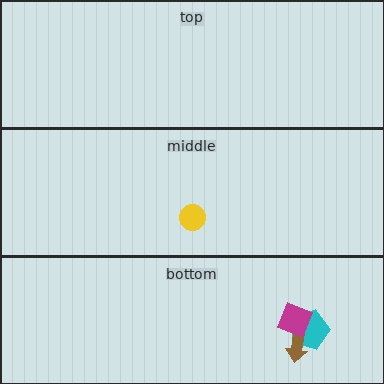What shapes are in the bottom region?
The cyan pentagon, the brown arrow, the magenta square.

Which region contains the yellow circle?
The middle region.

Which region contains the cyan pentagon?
The bottom region.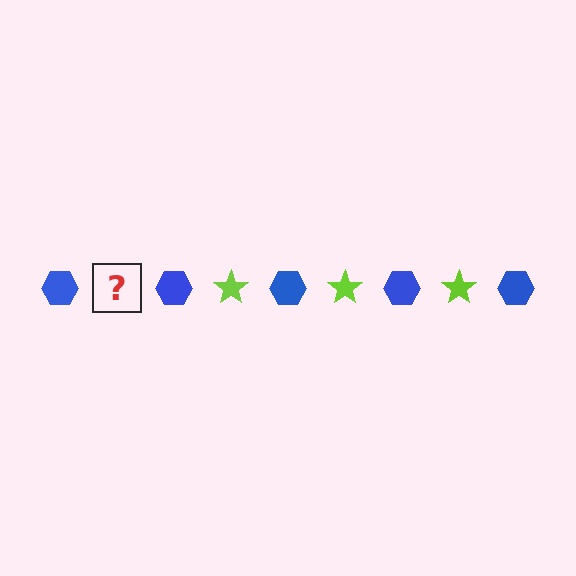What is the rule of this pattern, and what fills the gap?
The rule is that the pattern alternates between blue hexagon and lime star. The gap should be filled with a lime star.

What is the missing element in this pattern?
The missing element is a lime star.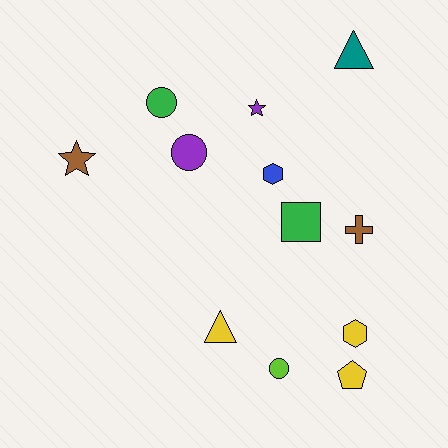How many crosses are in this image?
There is 1 cross.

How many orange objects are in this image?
There are no orange objects.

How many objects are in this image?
There are 12 objects.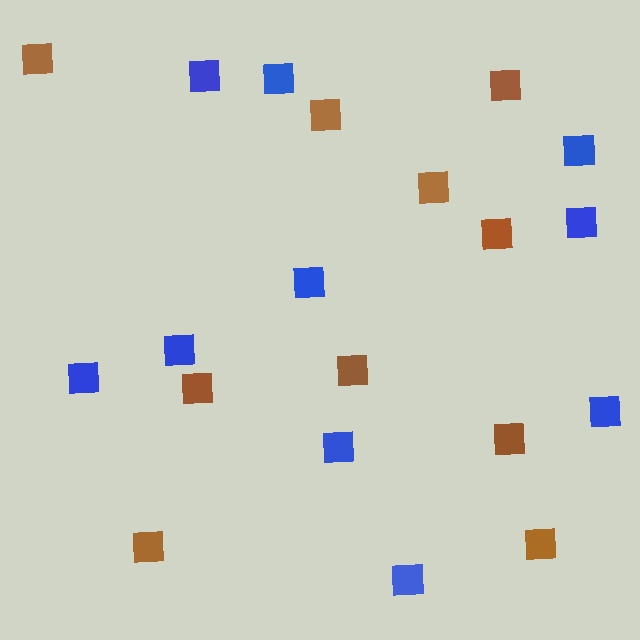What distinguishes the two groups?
There are 2 groups: one group of blue squares (10) and one group of brown squares (10).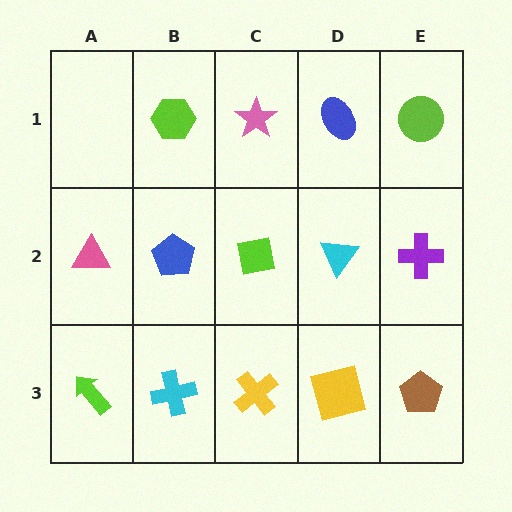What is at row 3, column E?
A brown pentagon.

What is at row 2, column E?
A purple cross.